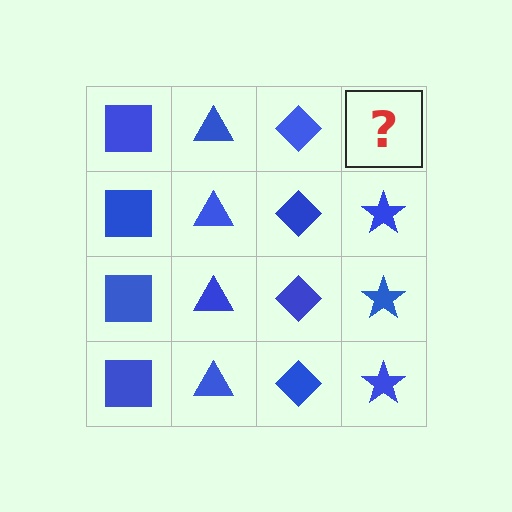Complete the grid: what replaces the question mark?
The question mark should be replaced with a blue star.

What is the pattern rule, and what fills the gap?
The rule is that each column has a consistent shape. The gap should be filled with a blue star.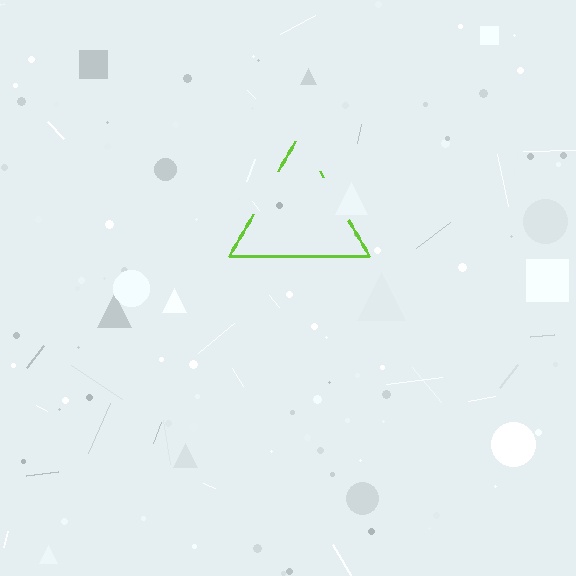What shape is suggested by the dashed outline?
The dashed outline suggests a triangle.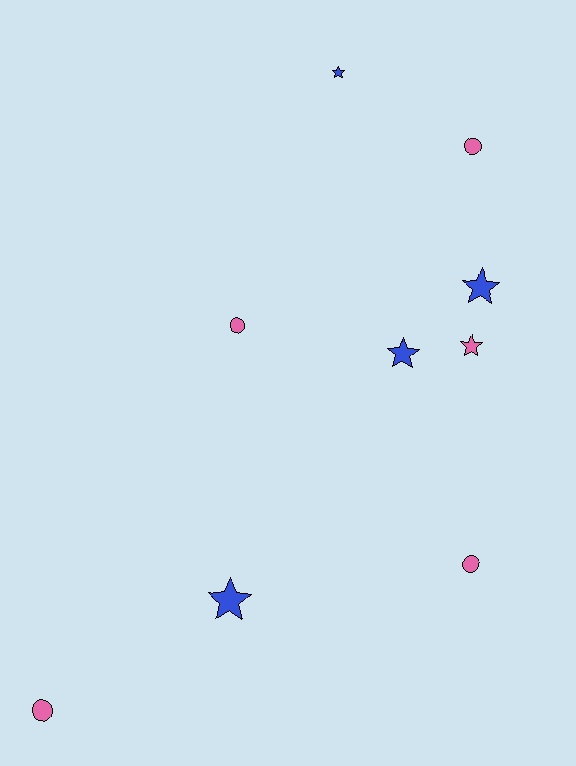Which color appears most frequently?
Pink, with 5 objects.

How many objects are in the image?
There are 9 objects.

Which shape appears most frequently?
Star, with 5 objects.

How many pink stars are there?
There is 1 pink star.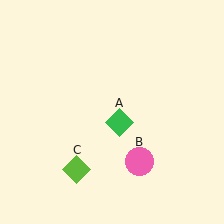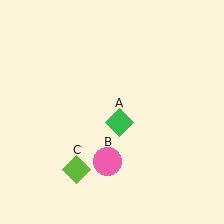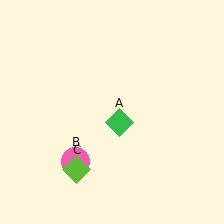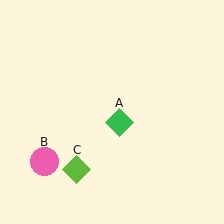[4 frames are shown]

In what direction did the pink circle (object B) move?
The pink circle (object B) moved left.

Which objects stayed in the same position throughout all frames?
Green diamond (object A) and lime diamond (object C) remained stationary.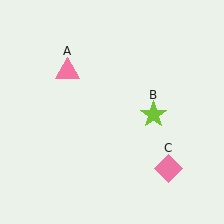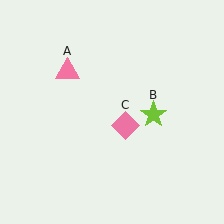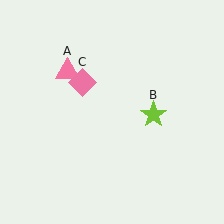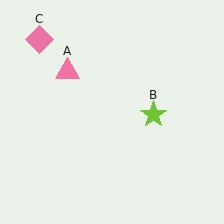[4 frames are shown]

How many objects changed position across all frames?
1 object changed position: pink diamond (object C).